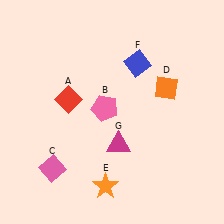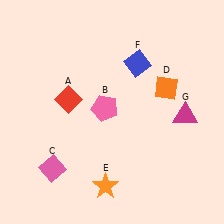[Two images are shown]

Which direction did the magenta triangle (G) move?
The magenta triangle (G) moved right.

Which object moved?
The magenta triangle (G) moved right.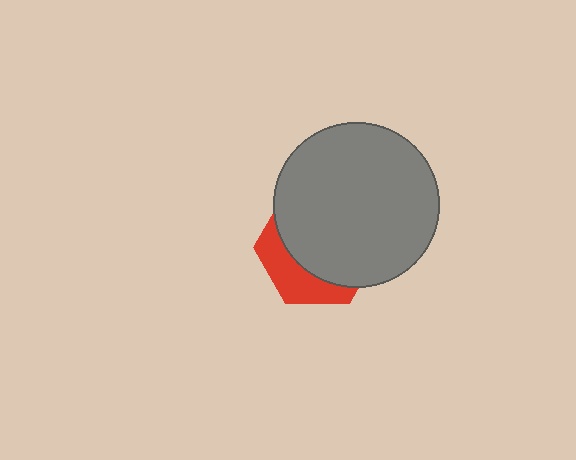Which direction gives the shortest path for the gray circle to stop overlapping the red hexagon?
Moving toward the upper-right gives the shortest separation.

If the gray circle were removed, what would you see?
You would see the complete red hexagon.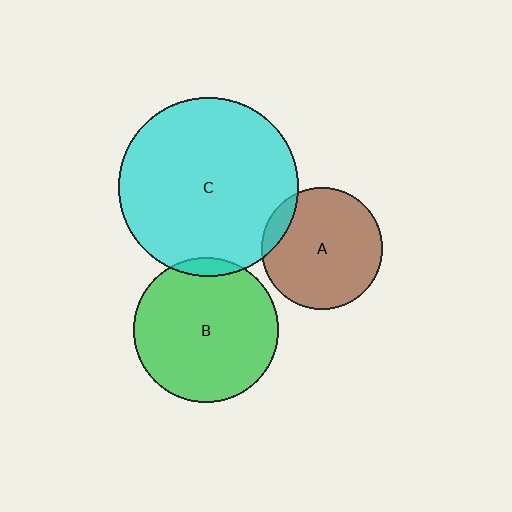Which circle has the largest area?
Circle C (cyan).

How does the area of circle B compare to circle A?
Approximately 1.4 times.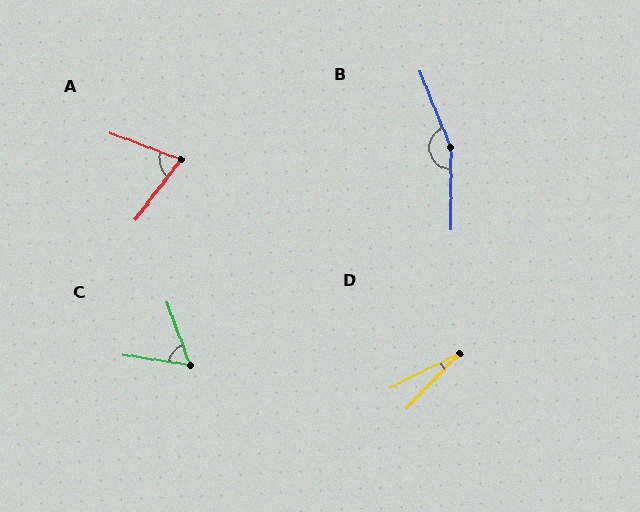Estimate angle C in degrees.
Approximately 60 degrees.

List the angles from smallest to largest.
D (19°), C (60°), A (73°), B (159°).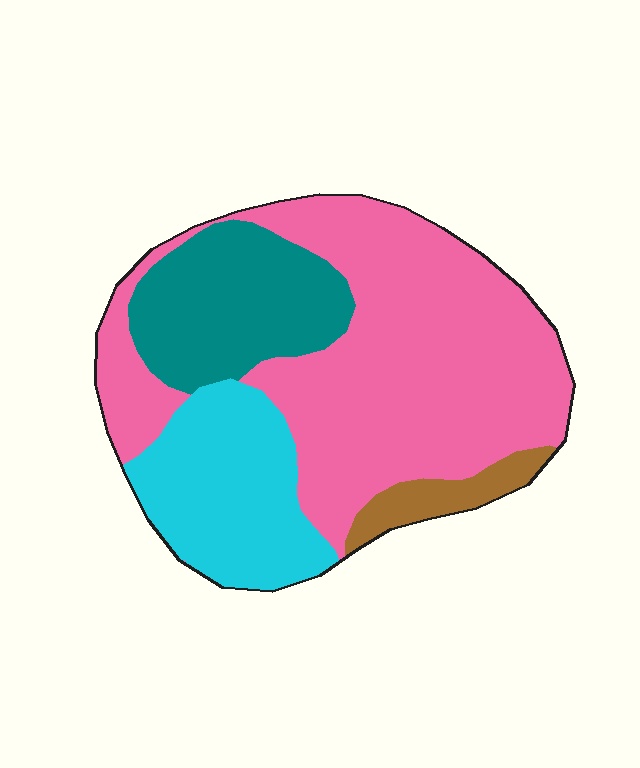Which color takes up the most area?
Pink, at roughly 55%.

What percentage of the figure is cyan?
Cyan covers around 20% of the figure.